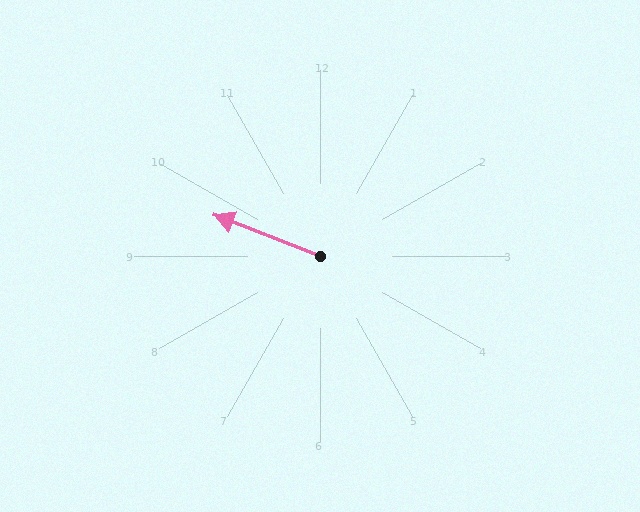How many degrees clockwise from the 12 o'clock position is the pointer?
Approximately 291 degrees.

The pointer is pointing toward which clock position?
Roughly 10 o'clock.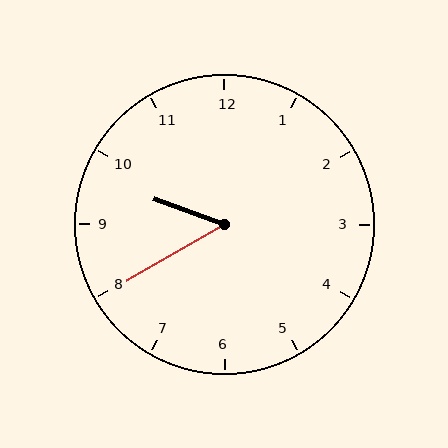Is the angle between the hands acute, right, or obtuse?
It is acute.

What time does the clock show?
9:40.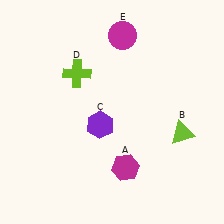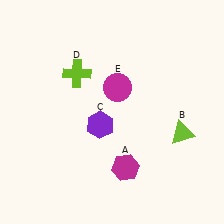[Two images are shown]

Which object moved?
The magenta circle (E) moved down.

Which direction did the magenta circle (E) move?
The magenta circle (E) moved down.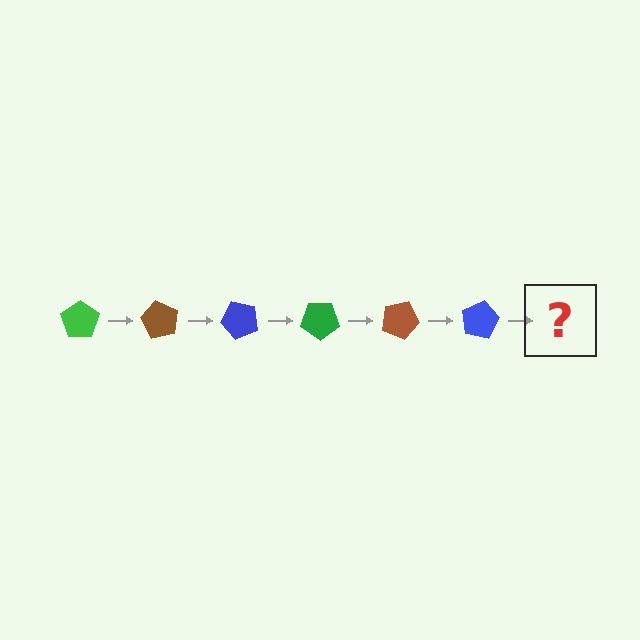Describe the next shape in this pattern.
It should be a green pentagon, rotated 360 degrees from the start.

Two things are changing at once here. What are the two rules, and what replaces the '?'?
The two rules are that it rotates 60 degrees each step and the color cycles through green, brown, and blue. The '?' should be a green pentagon, rotated 360 degrees from the start.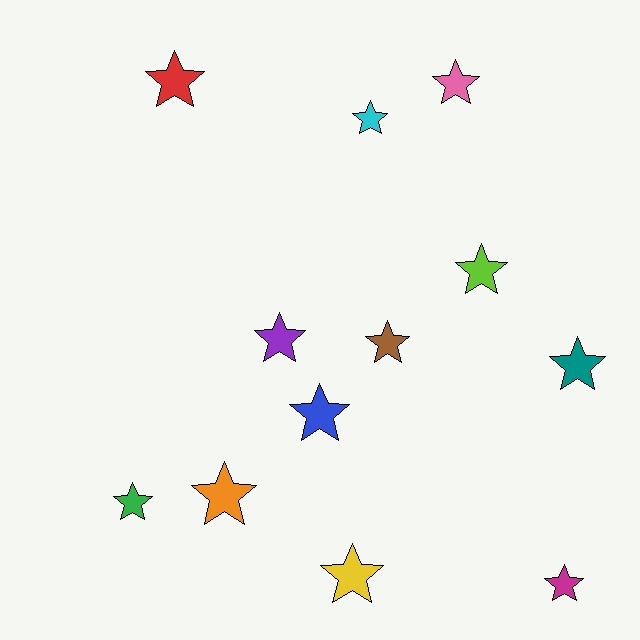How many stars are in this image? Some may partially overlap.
There are 12 stars.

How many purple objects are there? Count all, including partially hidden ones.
There is 1 purple object.